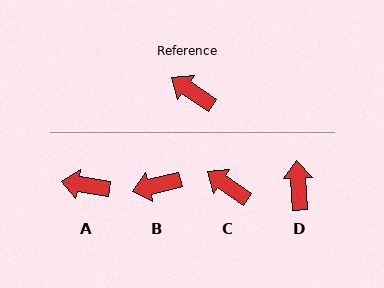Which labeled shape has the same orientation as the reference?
C.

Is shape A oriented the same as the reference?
No, it is off by about 26 degrees.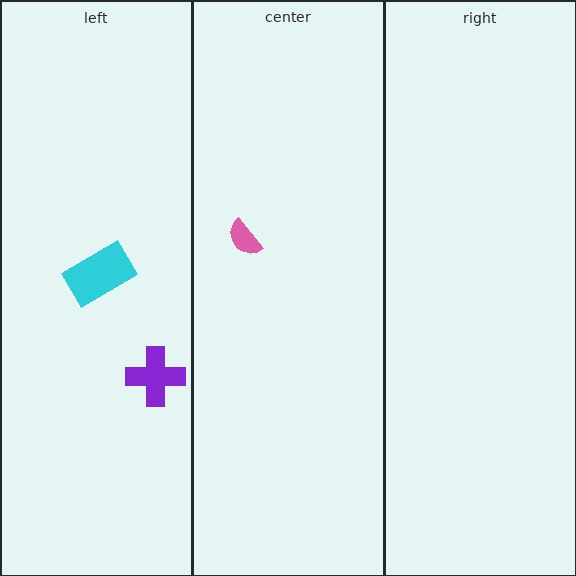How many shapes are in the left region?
2.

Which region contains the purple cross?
The left region.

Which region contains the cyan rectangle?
The left region.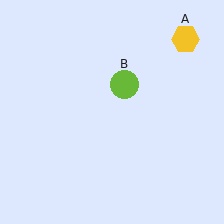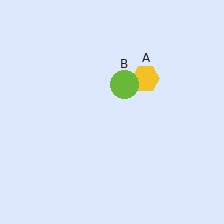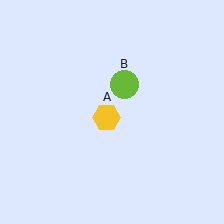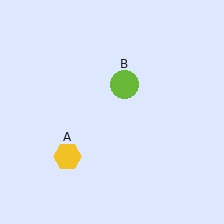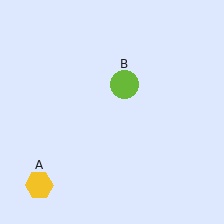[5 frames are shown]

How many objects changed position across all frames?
1 object changed position: yellow hexagon (object A).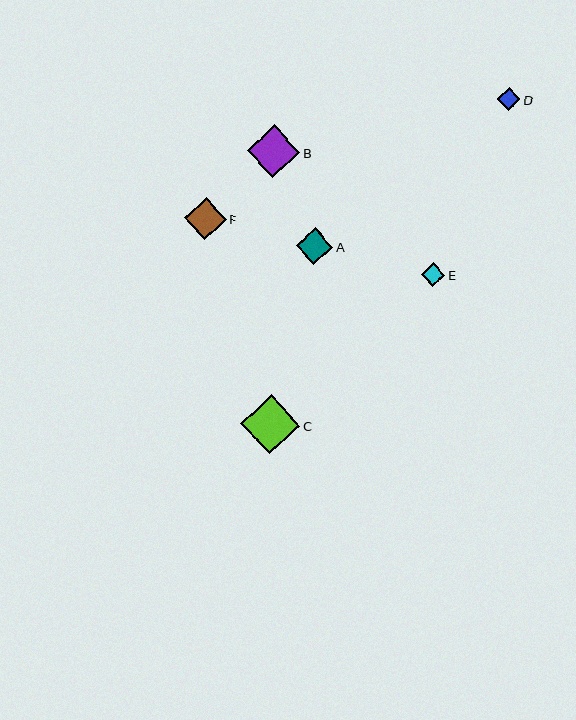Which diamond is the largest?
Diamond C is the largest with a size of approximately 59 pixels.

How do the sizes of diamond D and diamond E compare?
Diamond D and diamond E are approximately the same size.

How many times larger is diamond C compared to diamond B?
Diamond C is approximately 1.1 times the size of diamond B.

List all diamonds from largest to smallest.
From largest to smallest: C, B, F, A, D, E.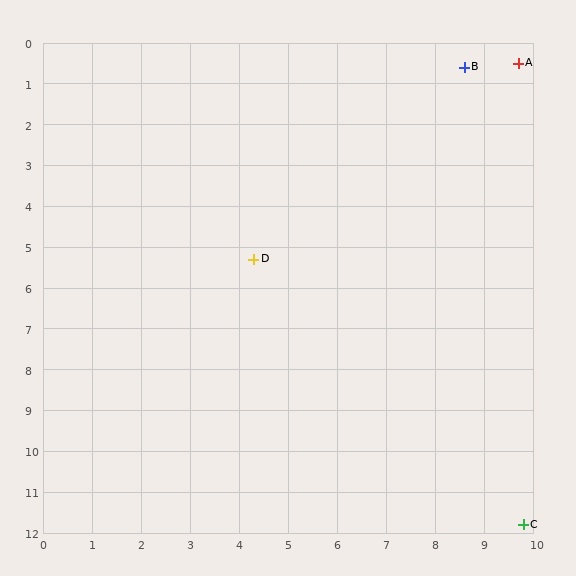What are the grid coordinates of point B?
Point B is at approximately (8.6, 0.6).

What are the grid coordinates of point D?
Point D is at approximately (4.3, 5.3).